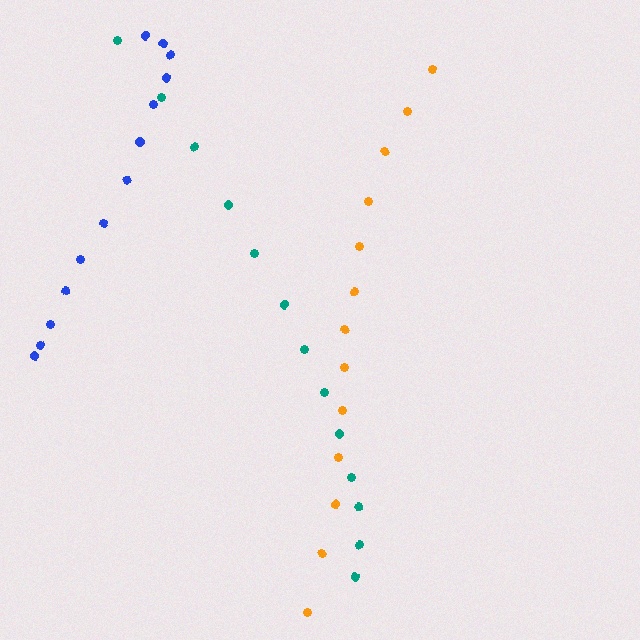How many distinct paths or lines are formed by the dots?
There are 3 distinct paths.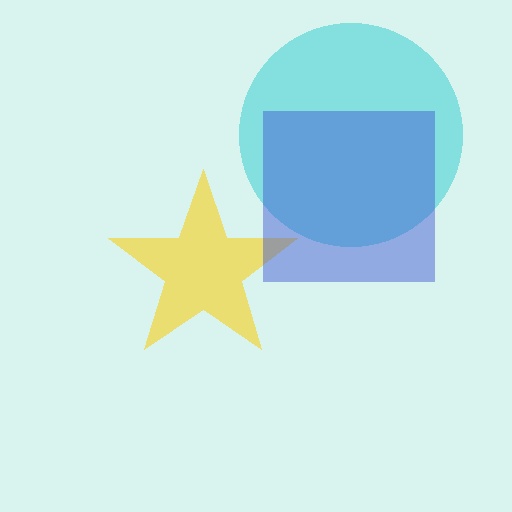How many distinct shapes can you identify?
There are 3 distinct shapes: a yellow star, a cyan circle, a blue square.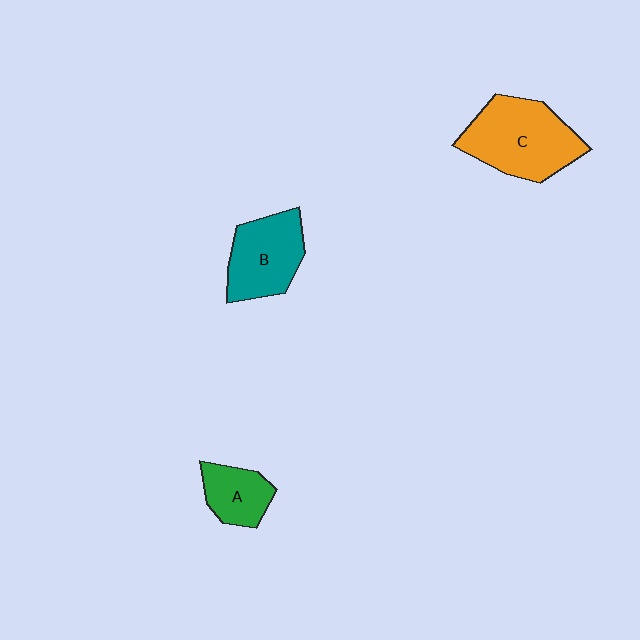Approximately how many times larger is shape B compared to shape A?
Approximately 1.6 times.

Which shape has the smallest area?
Shape A (green).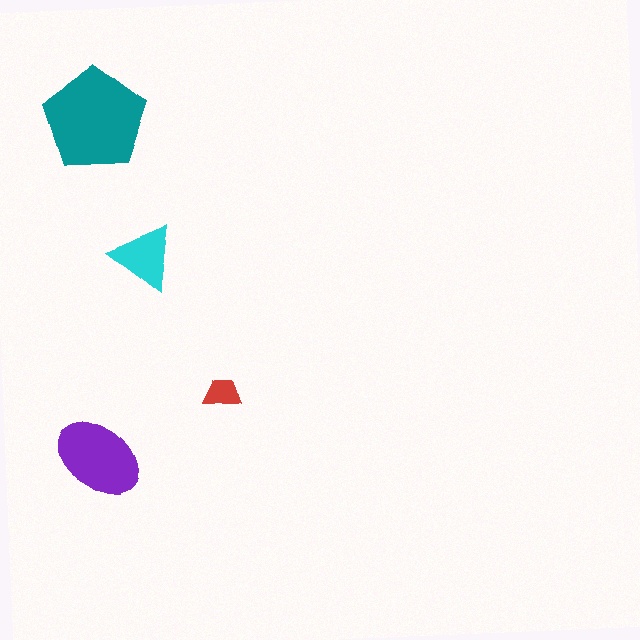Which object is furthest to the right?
The red trapezoid is rightmost.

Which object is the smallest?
The red trapezoid.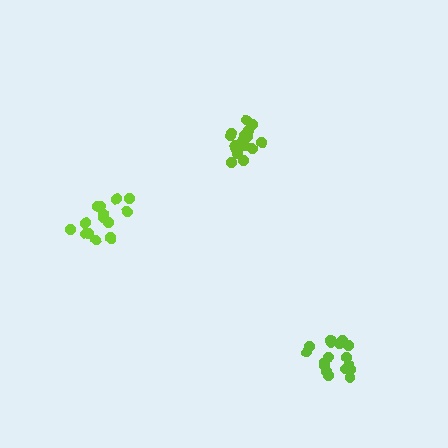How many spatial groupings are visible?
There are 3 spatial groupings.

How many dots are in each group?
Group 1: 18 dots, Group 2: 15 dots, Group 3: 17 dots (50 total).